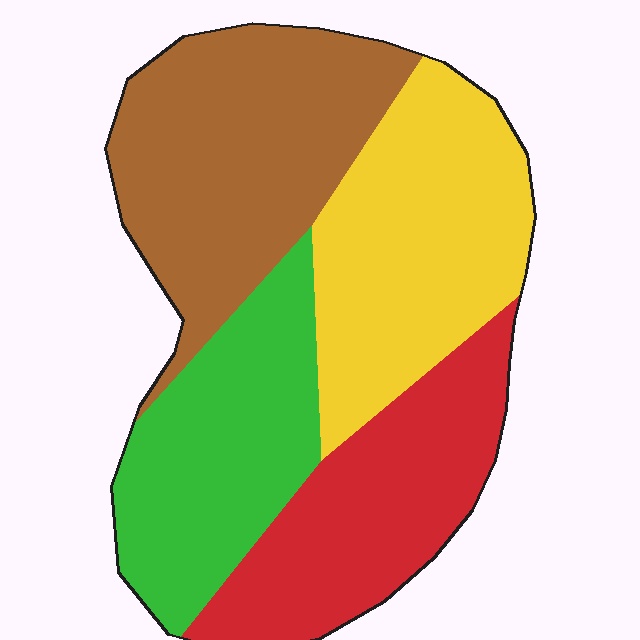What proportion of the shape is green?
Green covers 23% of the shape.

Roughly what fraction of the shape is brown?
Brown covers 29% of the shape.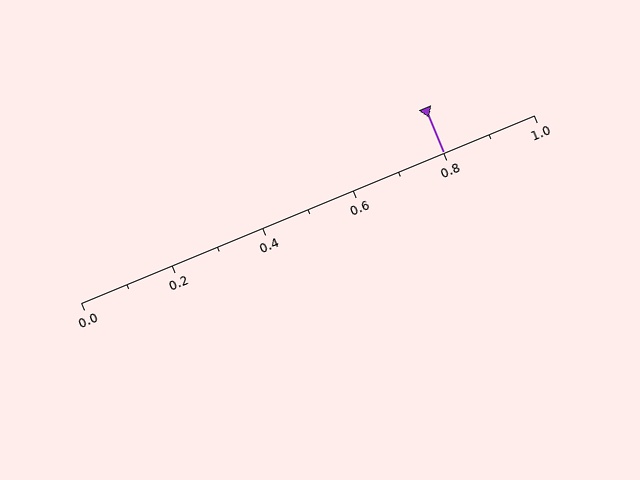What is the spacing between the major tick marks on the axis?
The major ticks are spaced 0.2 apart.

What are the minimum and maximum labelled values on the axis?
The axis runs from 0.0 to 1.0.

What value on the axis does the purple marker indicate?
The marker indicates approximately 0.8.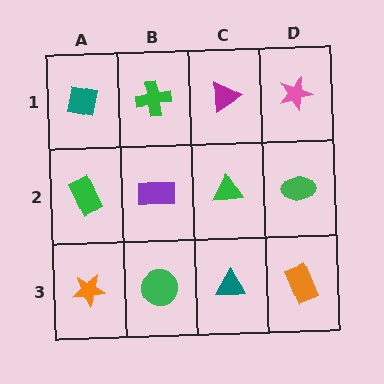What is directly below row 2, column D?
An orange rectangle.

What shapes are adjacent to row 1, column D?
A green ellipse (row 2, column D), a magenta triangle (row 1, column C).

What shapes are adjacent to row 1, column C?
A green triangle (row 2, column C), a green cross (row 1, column B), a pink star (row 1, column D).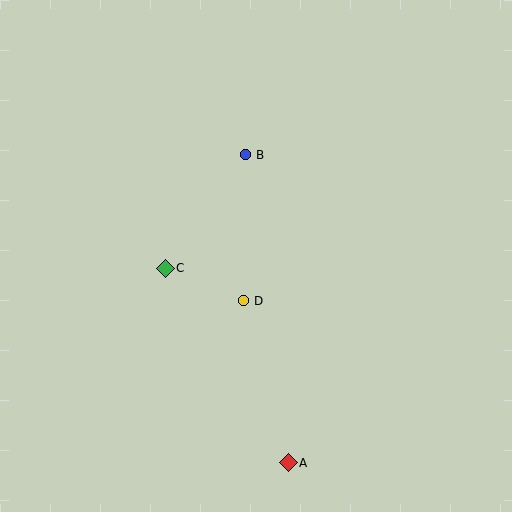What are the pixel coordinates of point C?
Point C is at (165, 268).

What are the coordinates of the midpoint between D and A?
The midpoint between D and A is at (266, 382).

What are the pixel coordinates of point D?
Point D is at (243, 301).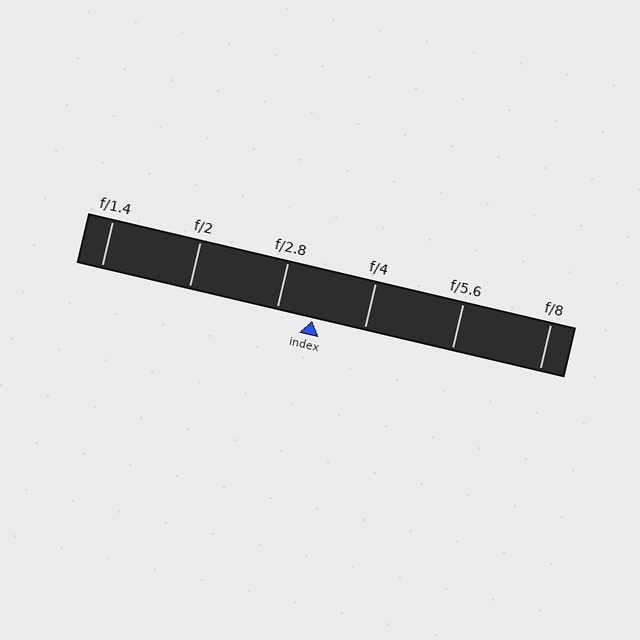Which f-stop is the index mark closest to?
The index mark is closest to f/2.8.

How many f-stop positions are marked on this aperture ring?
There are 6 f-stop positions marked.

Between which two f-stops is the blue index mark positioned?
The index mark is between f/2.8 and f/4.